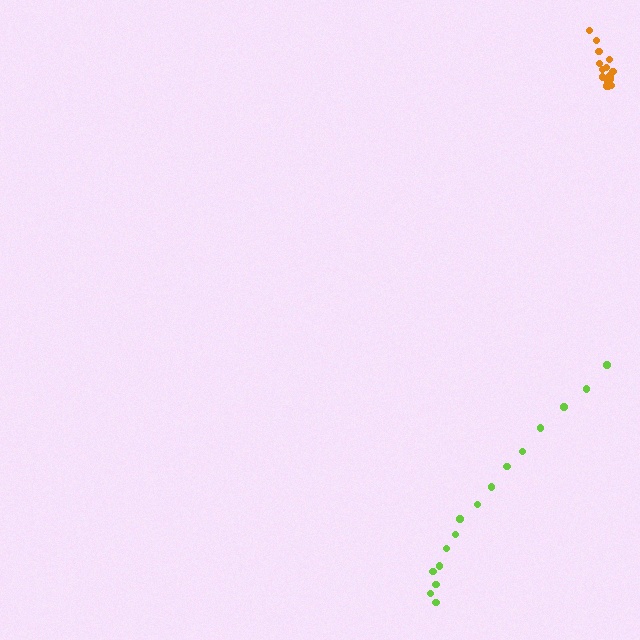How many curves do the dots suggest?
There are 2 distinct paths.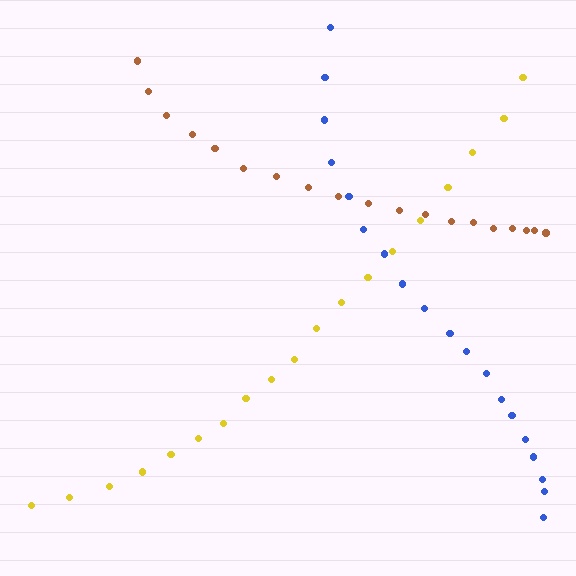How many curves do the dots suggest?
There are 3 distinct paths.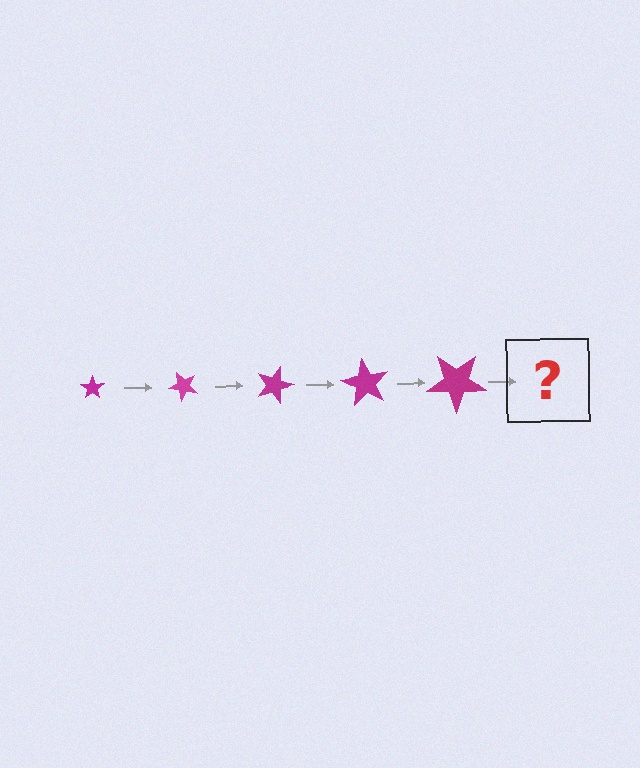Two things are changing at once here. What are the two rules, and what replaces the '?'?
The two rules are that the star grows larger each step and it rotates 45 degrees each step. The '?' should be a star, larger than the previous one and rotated 225 degrees from the start.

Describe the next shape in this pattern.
It should be a star, larger than the previous one and rotated 225 degrees from the start.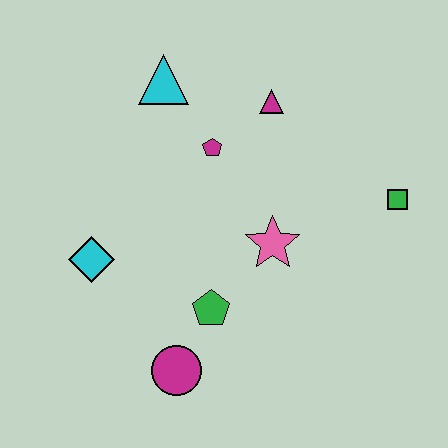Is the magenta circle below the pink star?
Yes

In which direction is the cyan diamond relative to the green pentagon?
The cyan diamond is to the left of the green pentagon.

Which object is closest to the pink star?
The green pentagon is closest to the pink star.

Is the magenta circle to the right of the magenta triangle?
No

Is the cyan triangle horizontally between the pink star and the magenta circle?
No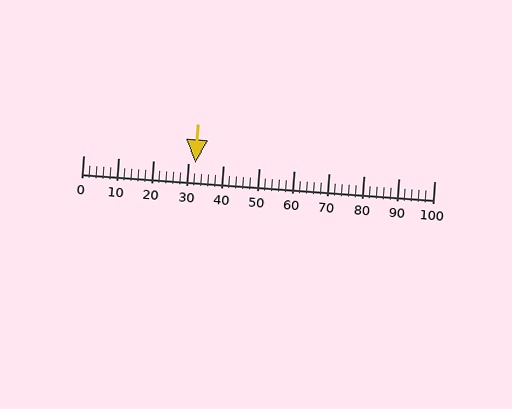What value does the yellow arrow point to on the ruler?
The yellow arrow points to approximately 32.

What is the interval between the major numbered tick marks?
The major tick marks are spaced 10 units apart.